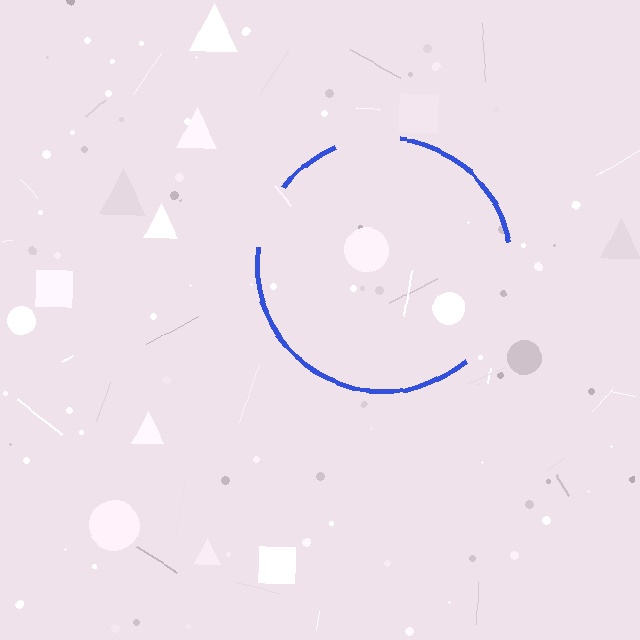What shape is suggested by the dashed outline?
The dashed outline suggests a circle.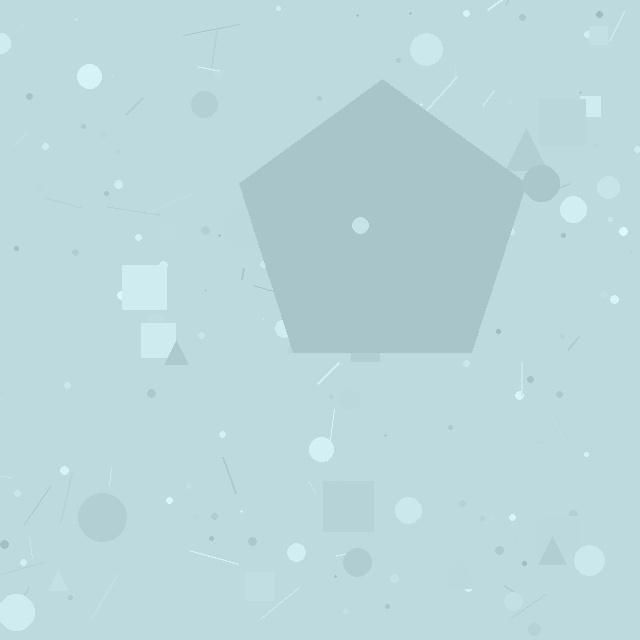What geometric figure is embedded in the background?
A pentagon is embedded in the background.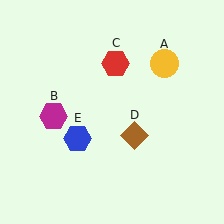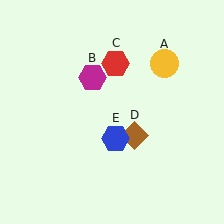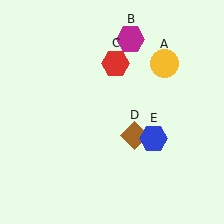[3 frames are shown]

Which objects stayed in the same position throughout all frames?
Yellow circle (object A) and red hexagon (object C) and brown diamond (object D) remained stationary.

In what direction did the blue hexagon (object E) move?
The blue hexagon (object E) moved right.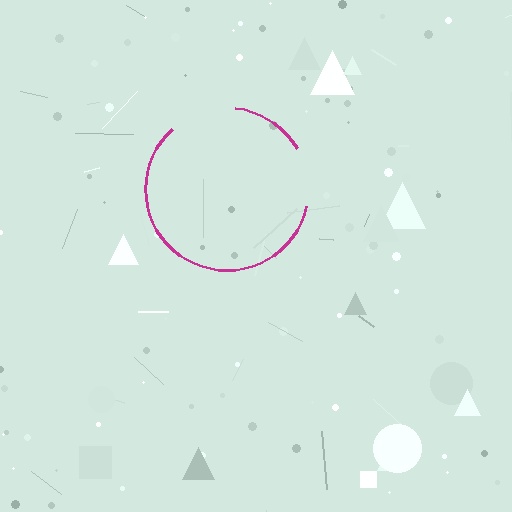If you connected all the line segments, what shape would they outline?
They would outline a circle.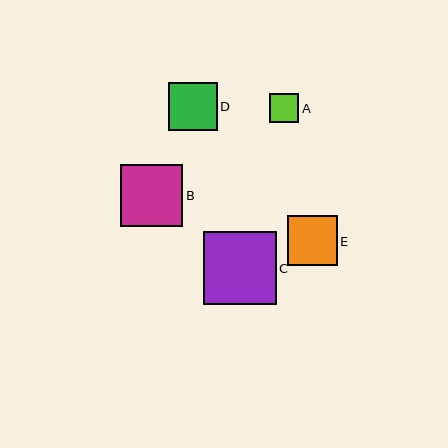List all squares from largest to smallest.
From largest to smallest: C, B, E, D, A.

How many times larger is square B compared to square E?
Square B is approximately 1.2 times the size of square E.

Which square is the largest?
Square C is the largest with a size of approximately 73 pixels.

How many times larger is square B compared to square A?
Square B is approximately 2.1 times the size of square A.